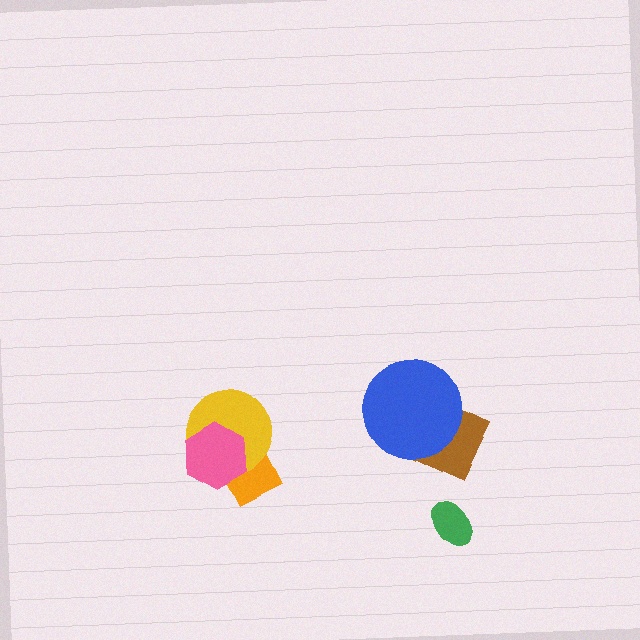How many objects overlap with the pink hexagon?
2 objects overlap with the pink hexagon.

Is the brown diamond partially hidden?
Yes, it is partially covered by another shape.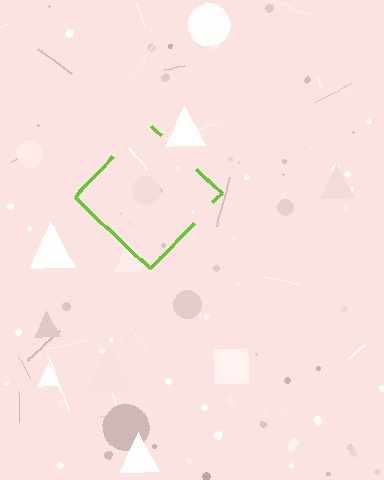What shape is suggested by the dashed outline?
The dashed outline suggests a diamond.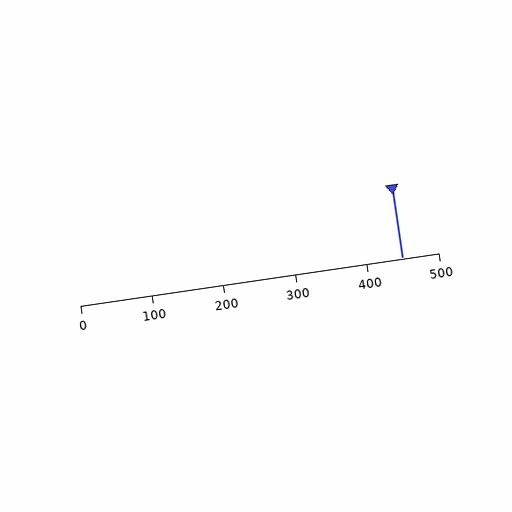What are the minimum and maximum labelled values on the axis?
The axis runs from 0 to 500.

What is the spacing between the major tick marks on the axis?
The major ticks are spaced 100 apart.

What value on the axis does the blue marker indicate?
The marker indicates approximately 450.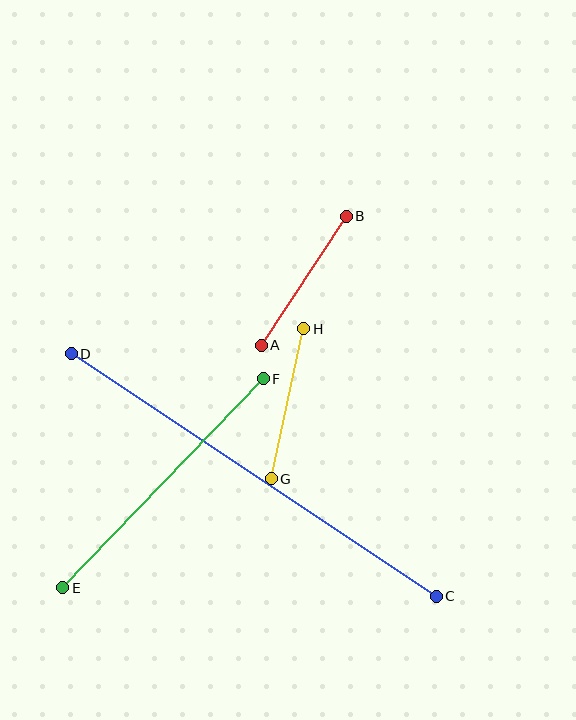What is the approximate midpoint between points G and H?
The midpoint is at approximately (288, 404) pixels.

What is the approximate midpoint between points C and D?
The midpoint is at approximately (254, 475) pixels.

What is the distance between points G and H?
The distance is approximately 153 pixels.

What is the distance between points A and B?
The distance is approximately 154 pixels.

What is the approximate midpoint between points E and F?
The midpoint is at approximately (163, 483) pixels.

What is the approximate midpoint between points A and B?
The midpoint is at approximately (304, 281) pixels.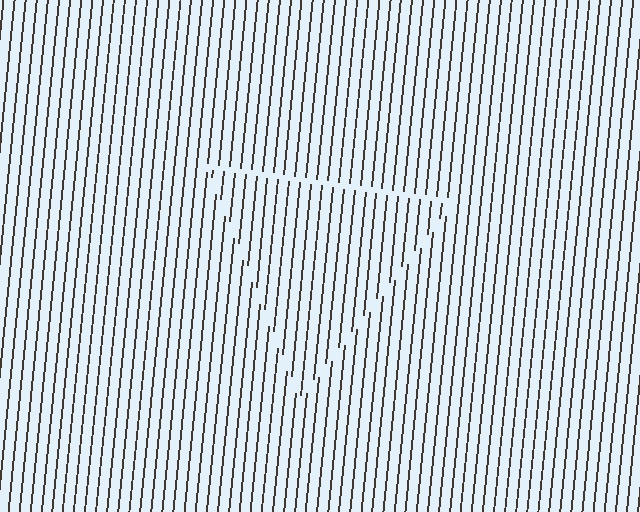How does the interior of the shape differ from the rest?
The interior of the shape contains the same grating, shifted by half a period — the contour is defined by the phase discontinuity where line-ends from the inner and outer gratings abut.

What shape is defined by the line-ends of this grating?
An illusory triangle. The interior of the shape contains the same grating, shifted by half a period — the contour is defined by the phase discontinuity where line-ends from the inner and outer gratings abut.